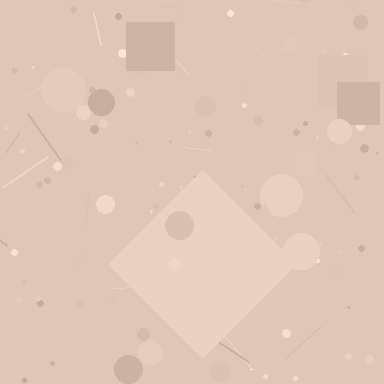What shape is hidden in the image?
A diamond is hidden in the image.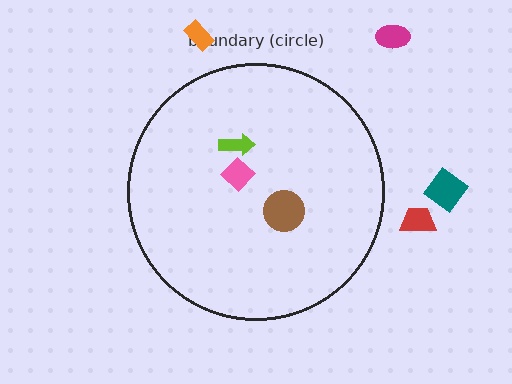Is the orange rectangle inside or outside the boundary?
Outside.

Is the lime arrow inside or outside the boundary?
Inside.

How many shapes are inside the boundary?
3 inside, 4 outside.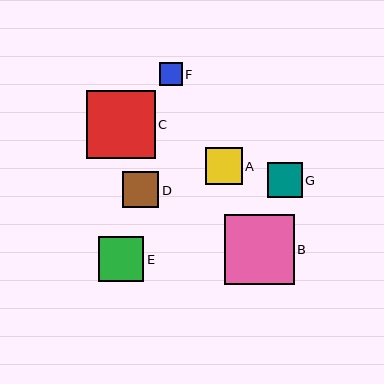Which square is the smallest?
Square F is the smallest with a size of approximately 23 pixels.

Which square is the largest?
Square B is the largest with a size of approximately 69 pixels.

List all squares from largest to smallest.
From largest to smallest: B, C, E, A, D, G, F.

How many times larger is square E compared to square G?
Square E is approximately 1.3 times the size of square G.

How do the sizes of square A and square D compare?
Square A and square D are approximately the same size.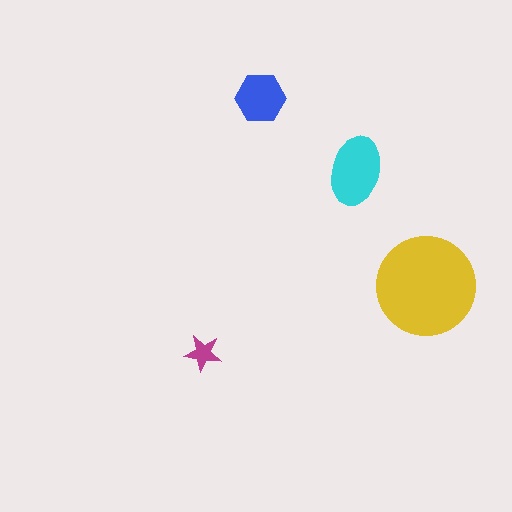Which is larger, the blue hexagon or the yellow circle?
The yellow circle.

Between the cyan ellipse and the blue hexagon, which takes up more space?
The cyan ellipse.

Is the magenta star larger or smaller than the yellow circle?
Smaller.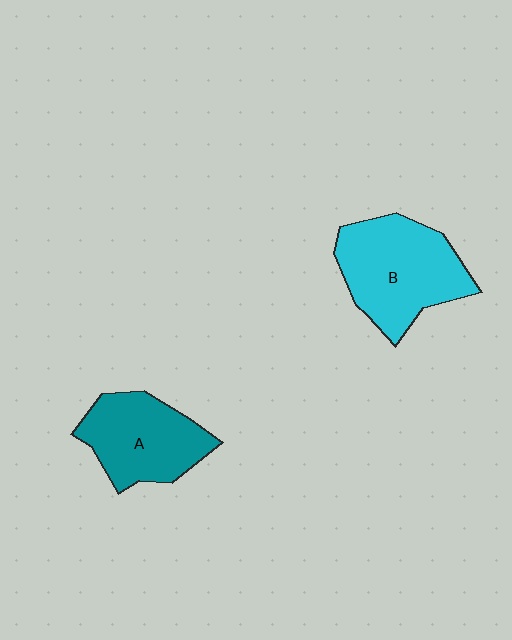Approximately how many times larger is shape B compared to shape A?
Approximately 1.2 times.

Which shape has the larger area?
Shape B (cyan).